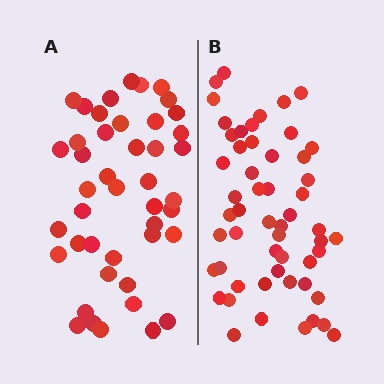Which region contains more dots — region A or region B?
Region B (the right region) has more dots.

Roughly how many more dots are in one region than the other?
Region B has roughly 10 or so more dots than region A.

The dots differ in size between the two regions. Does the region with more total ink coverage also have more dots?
No. Region A has more total ink coverage because its dots are larger, but region B actually contains more individual dots. Total area can be misleading — the number of items is what matters here.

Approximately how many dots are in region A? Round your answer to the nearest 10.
About 40 dots. (The exact count is 44, which rounds to 40.)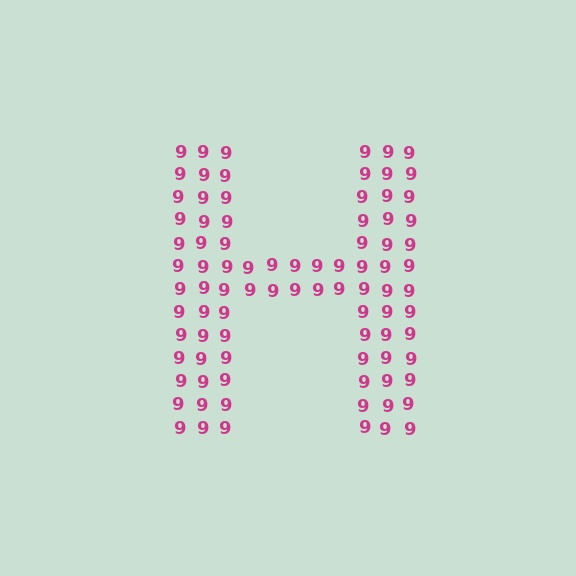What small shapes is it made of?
It is made of small digit 9's.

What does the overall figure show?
The overall figure shows the letter H.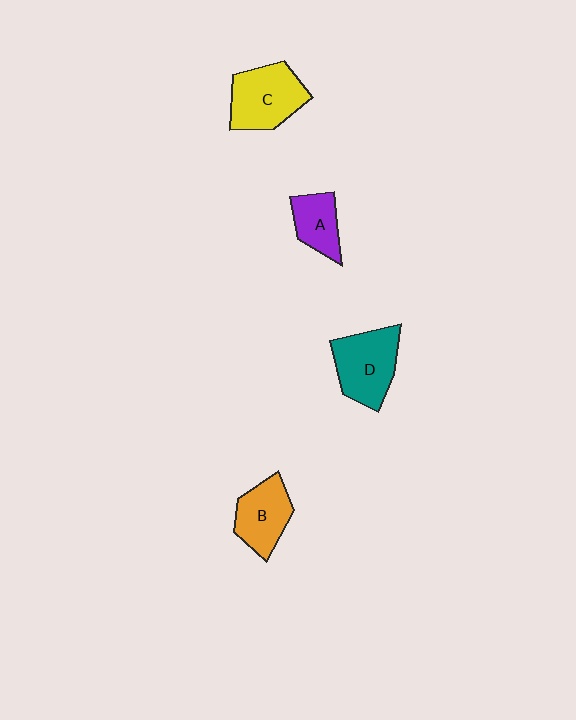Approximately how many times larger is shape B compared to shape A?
Approximately 1.3 times.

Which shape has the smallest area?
Shape A (purple).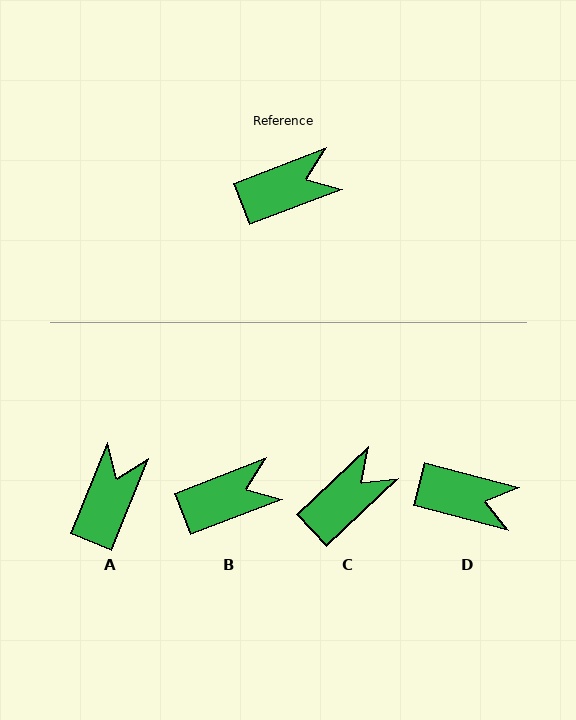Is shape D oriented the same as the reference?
No, it is off by about 35 degrees.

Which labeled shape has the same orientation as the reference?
B.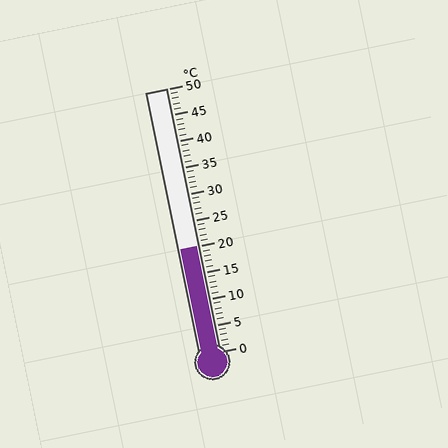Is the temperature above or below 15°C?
The temperature is above 15°C.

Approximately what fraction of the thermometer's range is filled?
The thermometer is filled to approximately 40% of its range.